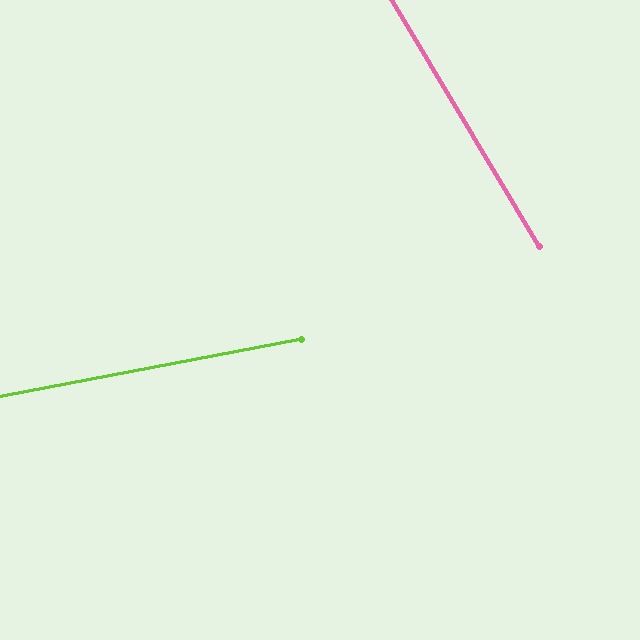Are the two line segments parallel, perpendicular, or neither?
Neither parallel nor perpendicular — they differ by about 70°.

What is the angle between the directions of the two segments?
Approximately 70 degrees.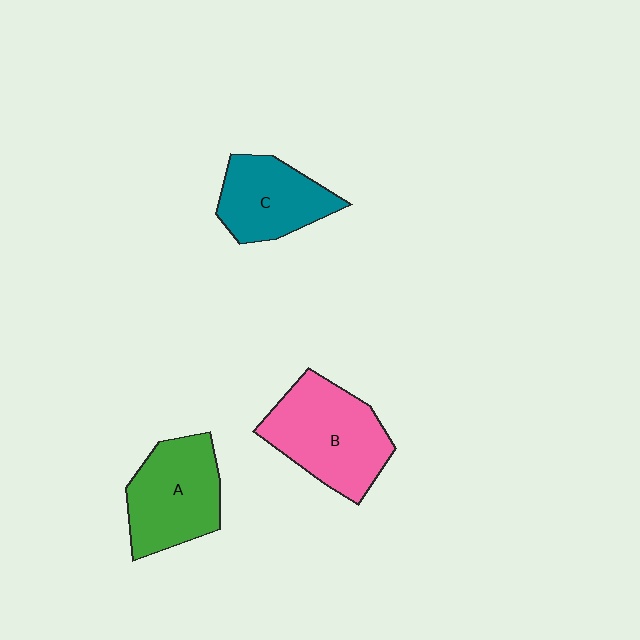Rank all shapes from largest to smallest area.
From largest to smallest: B (pink), A (green), C (teal).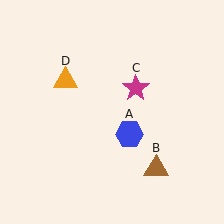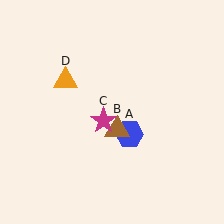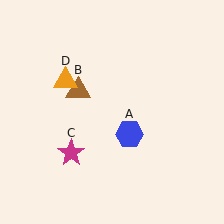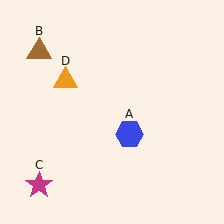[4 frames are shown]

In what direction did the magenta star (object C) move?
The magenta star (object C) moved down and to the left.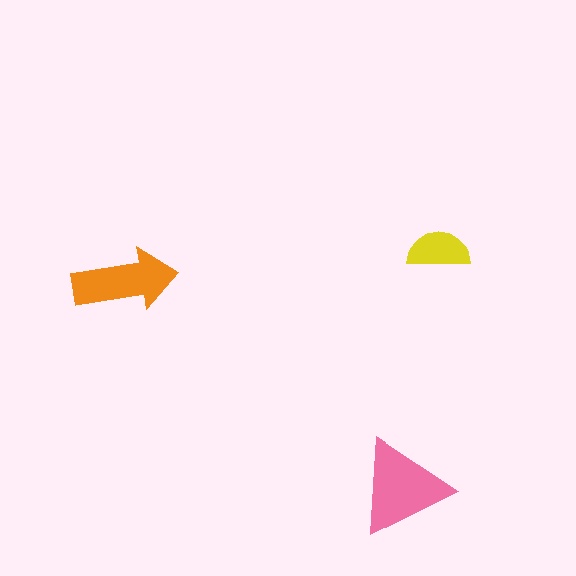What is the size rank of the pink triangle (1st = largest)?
1st.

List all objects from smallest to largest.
The yellow semicircle, the orange arrow, the pink triangle.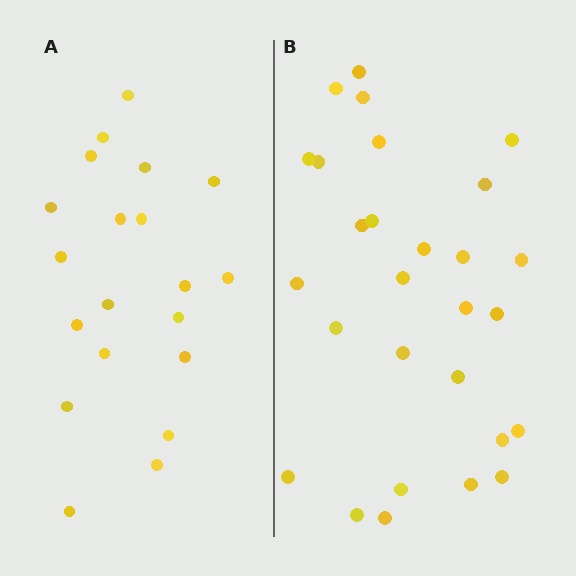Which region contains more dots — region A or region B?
Region B (the right region) has more dots.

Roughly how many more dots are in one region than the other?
Region B has roughly 8 or so more dots than region A.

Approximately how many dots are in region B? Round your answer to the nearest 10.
About 30 dots. (The exact count is 28, which rounds to 30.)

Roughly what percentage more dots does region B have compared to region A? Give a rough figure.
About 40% more.